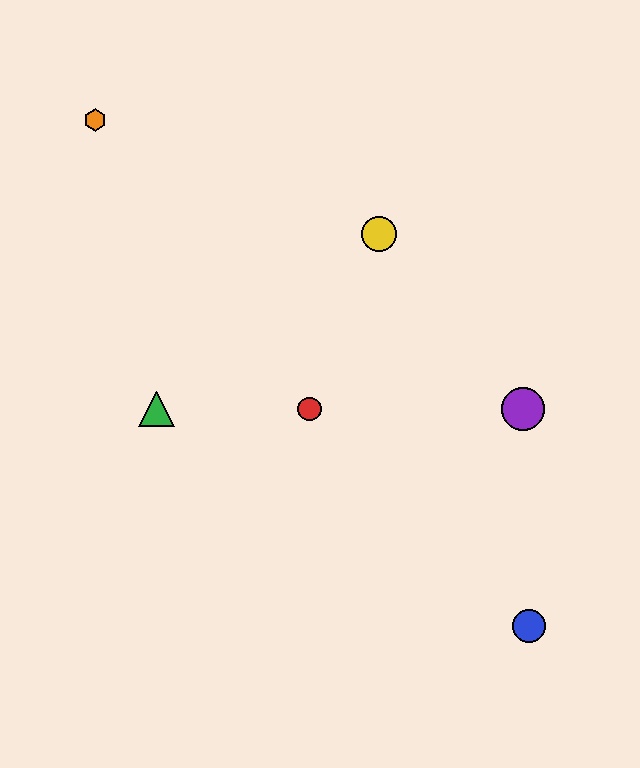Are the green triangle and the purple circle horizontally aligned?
Yes, both are at y≈409.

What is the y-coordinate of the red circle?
The red circle is at y≈409.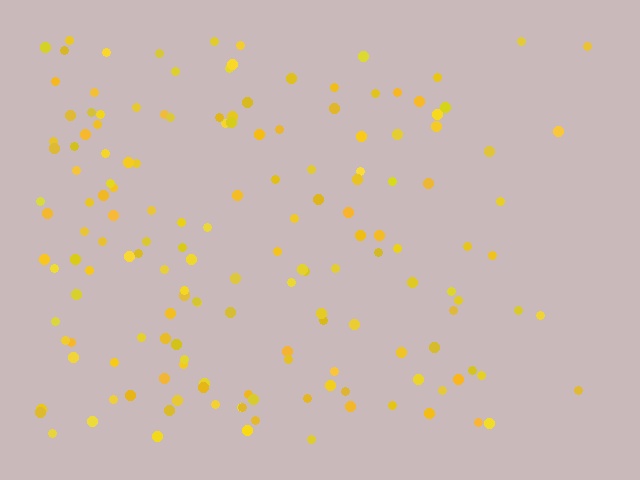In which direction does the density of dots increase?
From right to left, with the left side densest.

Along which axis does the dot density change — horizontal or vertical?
Horizontal.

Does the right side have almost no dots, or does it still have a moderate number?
Still a moderate number, just noticeably fewer than the left.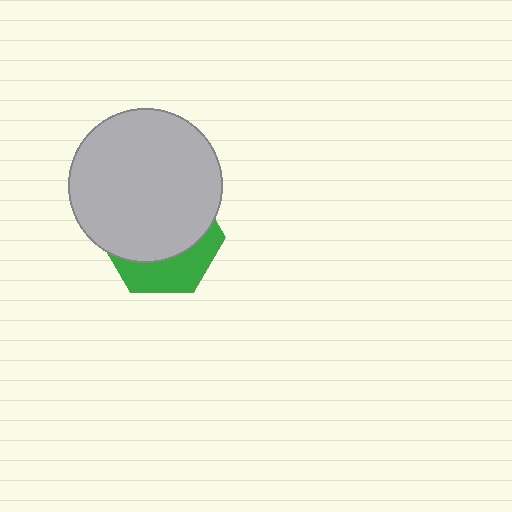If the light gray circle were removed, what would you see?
You would see the complete green hexagon.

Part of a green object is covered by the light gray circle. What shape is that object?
It is a hexagon.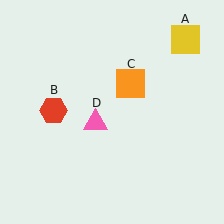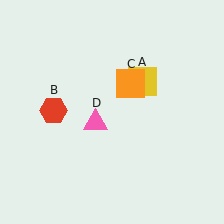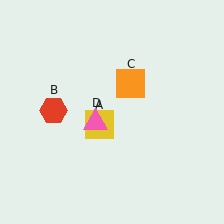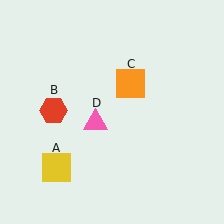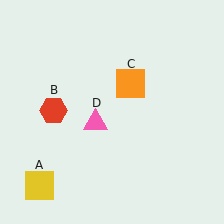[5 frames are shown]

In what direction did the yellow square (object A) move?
The yellow square (object A) moved down and to the left.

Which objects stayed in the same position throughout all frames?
Red hexagon (object B) and orange square (object C) and pink triangle (object D) remained stationary.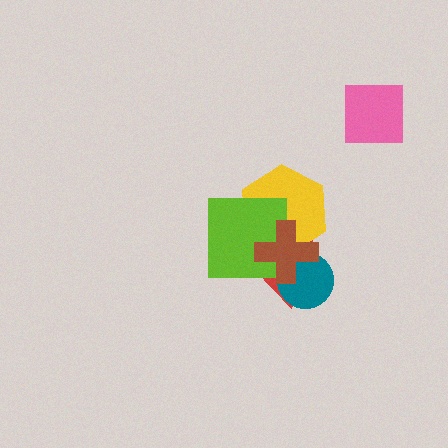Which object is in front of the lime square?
The brown cross is in front of the lime square.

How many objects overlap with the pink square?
0 objects overlap with the pink square.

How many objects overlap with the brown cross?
4 objects overlap with the brown cross.